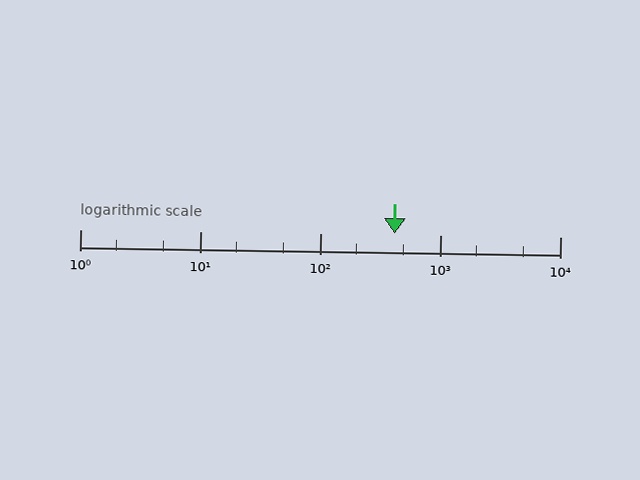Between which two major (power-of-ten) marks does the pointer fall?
The pointer is between 100 and 1000.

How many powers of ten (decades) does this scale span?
The scale spans 4 decades, from 1 to 10000.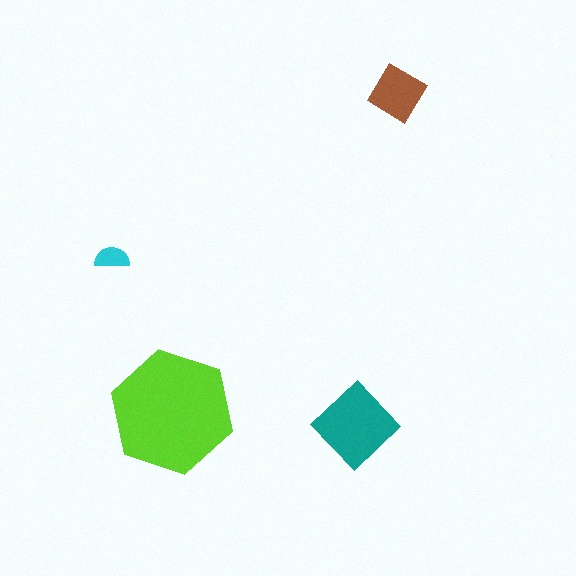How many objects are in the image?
There are 4 objects in the image.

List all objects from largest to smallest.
The lime hexagon, the teal diamond, the brown diamond, the cyan semicircle.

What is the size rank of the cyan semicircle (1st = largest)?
4th.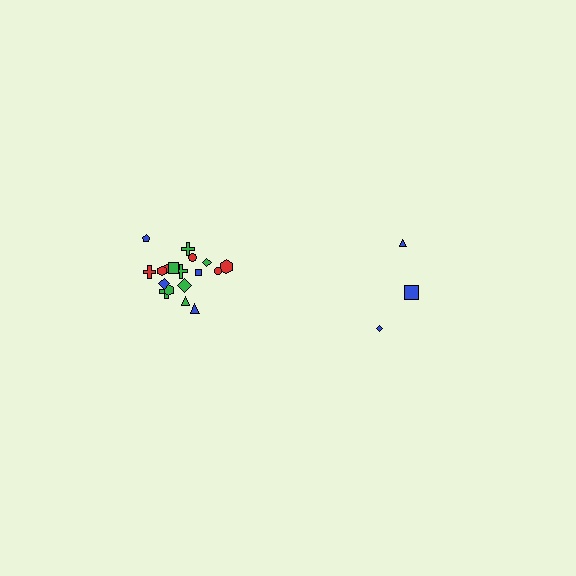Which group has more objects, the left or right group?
The left group.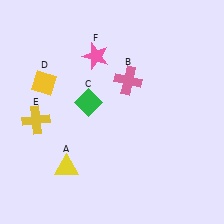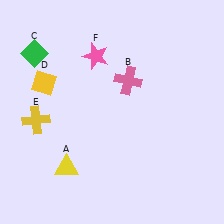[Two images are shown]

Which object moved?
The green diamond (C) moved left.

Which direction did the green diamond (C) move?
The green diamond (C) moved left.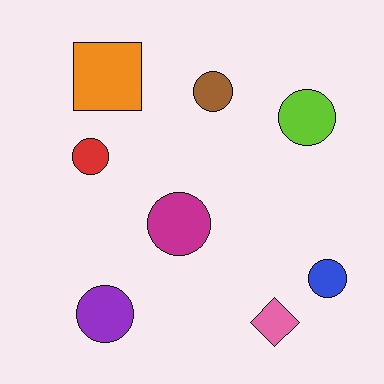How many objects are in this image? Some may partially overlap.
There are 8 objects.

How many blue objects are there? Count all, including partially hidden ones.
There is 1 blue object.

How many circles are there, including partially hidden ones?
There are 6 circles.